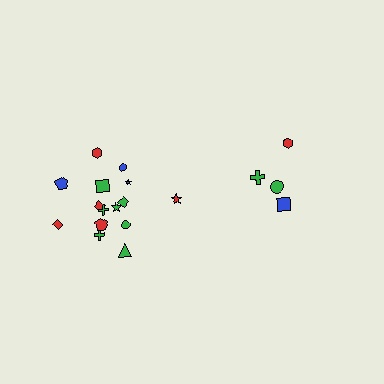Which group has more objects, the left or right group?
The left group.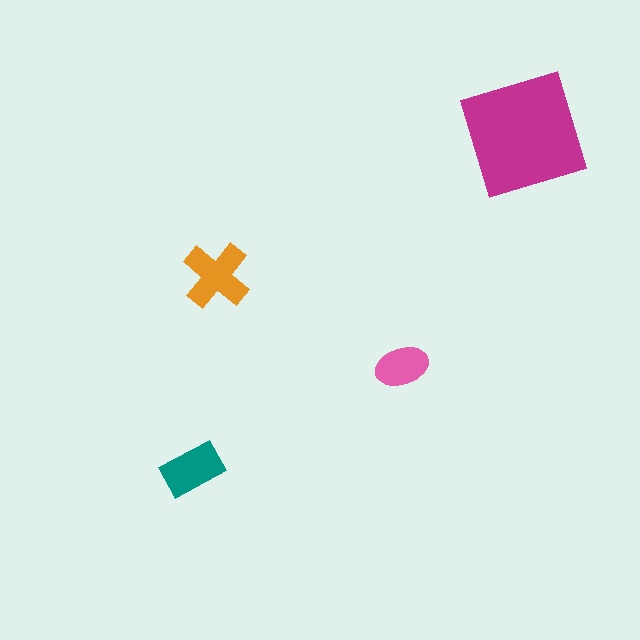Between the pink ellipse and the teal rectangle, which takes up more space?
The teal rectangle.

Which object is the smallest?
The pink ellipse.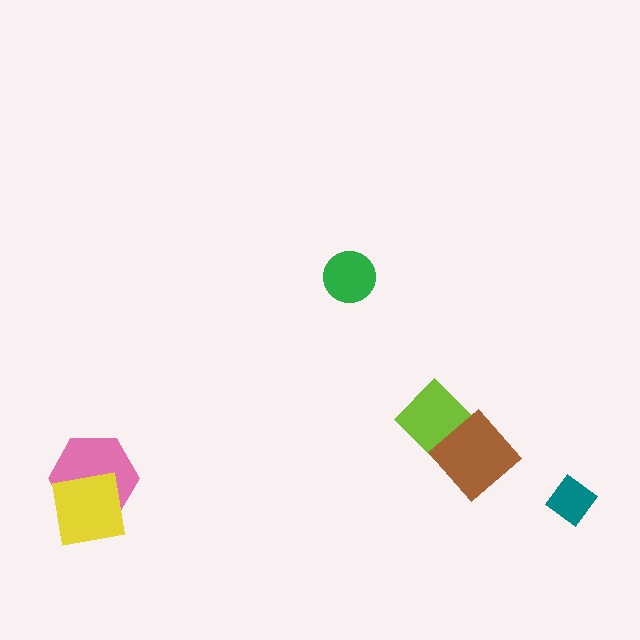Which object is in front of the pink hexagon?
The yellow square is in front of the pink hexagon.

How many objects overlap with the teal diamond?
0 objects overlap with the teal diamond.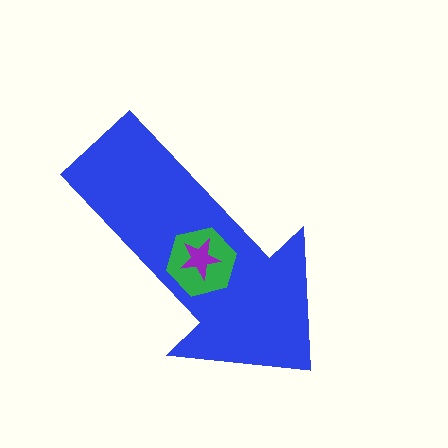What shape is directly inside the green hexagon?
The purple star.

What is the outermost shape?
The blue arrow.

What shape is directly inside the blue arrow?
The green hexagon.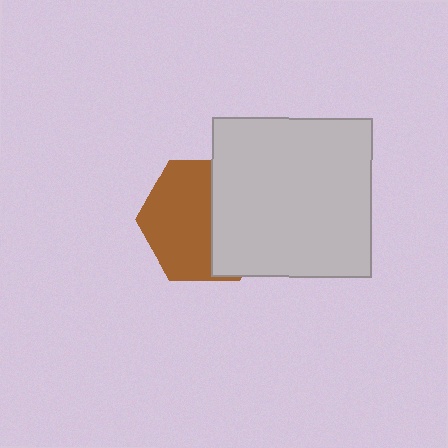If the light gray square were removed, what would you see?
You would see the complete brown hexagon.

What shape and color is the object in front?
The object in front is a light gray square.